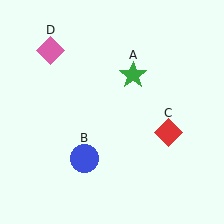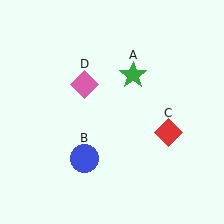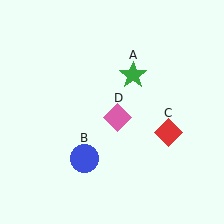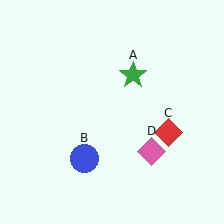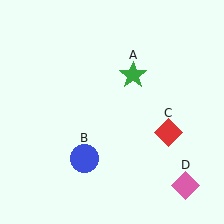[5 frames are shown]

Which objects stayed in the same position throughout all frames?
Green star (object A) and blue circle (object B) and red diamond (object C) remained stationary.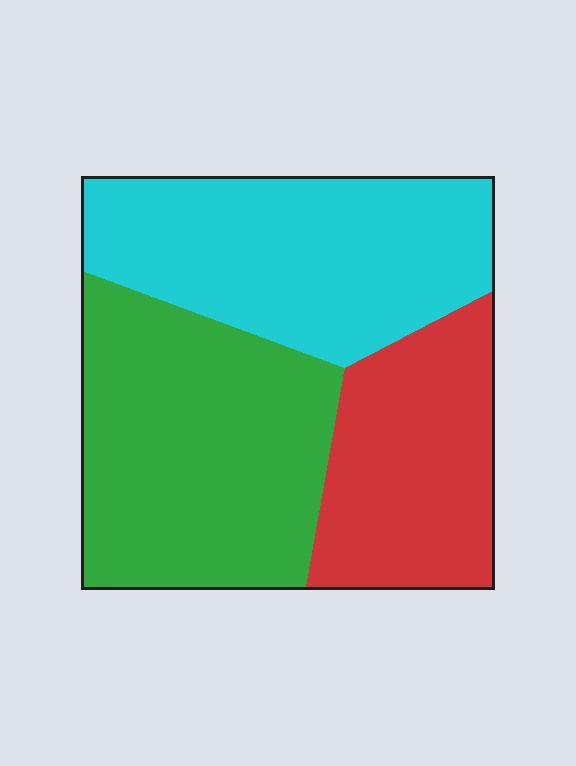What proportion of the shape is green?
Green takes up between a quarter and a half of the shape.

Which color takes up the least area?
Red, at roughly 25%.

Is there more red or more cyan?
Cyan.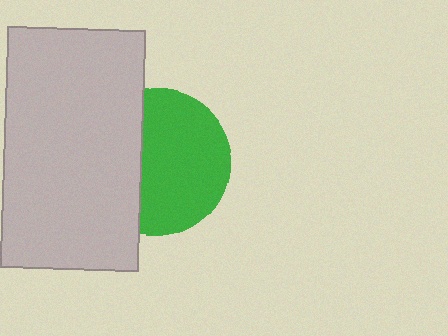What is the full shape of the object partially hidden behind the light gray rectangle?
The partially hidden object is a green circle.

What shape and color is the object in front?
The object in front is a light gray rectangle.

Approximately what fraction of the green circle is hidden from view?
Roughly 37% of the green circle is hidden behind the light gray rectangle.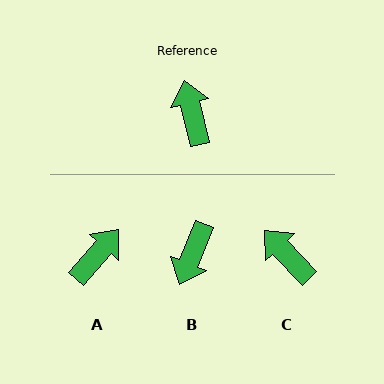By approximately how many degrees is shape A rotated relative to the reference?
Approximately 55 degrees clockwise.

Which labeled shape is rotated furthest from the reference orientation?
B, about 145 degrees away.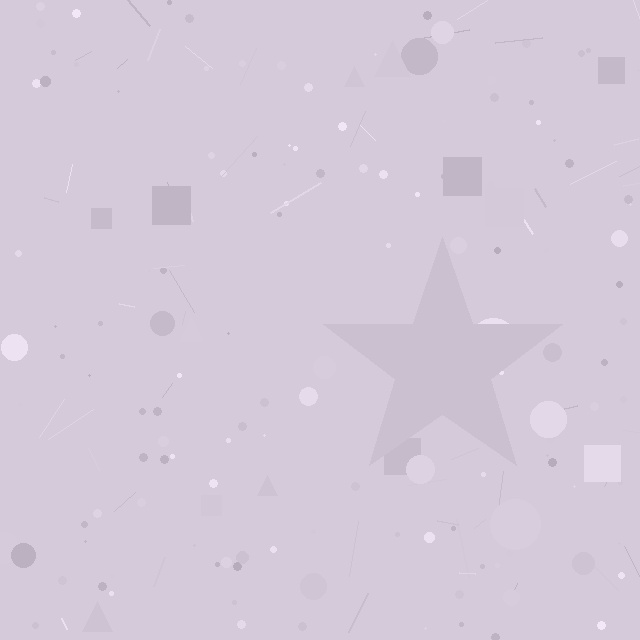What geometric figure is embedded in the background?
A star is embedded in the background.